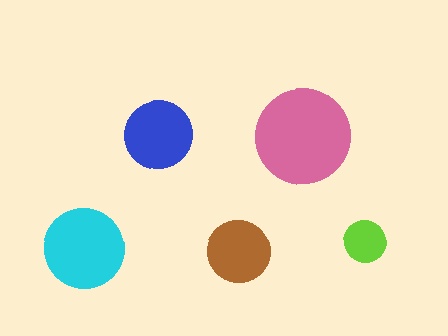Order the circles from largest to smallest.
the pink one, the cyan one, the blue one, the brown one, the lime one.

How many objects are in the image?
There are 5 objects in the image.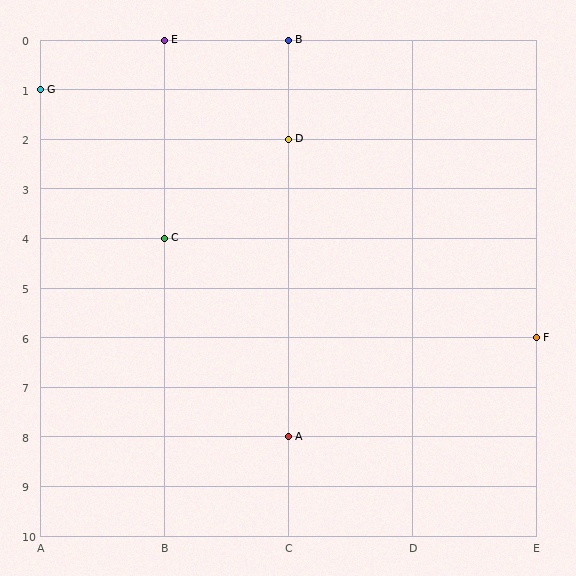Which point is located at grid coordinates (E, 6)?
Point F is at (E, 6).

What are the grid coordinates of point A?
Point A is at grid coordinates (C, 8).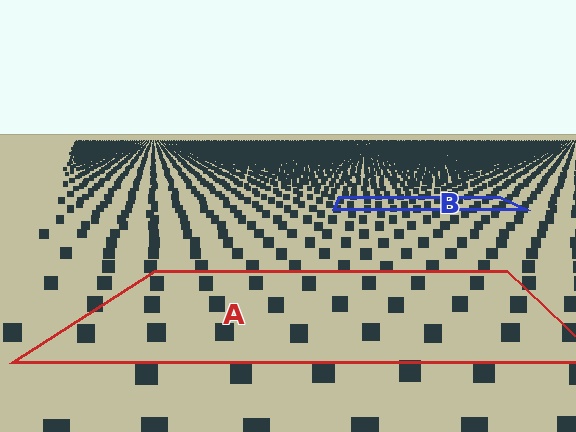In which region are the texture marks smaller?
The texture marks are smaller in region B, because it is farther away.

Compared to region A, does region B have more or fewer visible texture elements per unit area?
Region B has more texture elements per unit area — they are packed more densely because it is farther away.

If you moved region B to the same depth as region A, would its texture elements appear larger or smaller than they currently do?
They would appear larger. At a closer depth, the same texture elements are projected at a bigger on-screen size.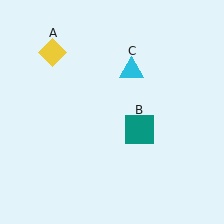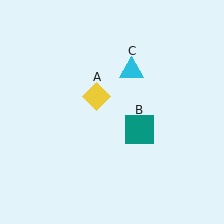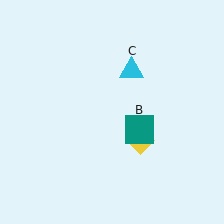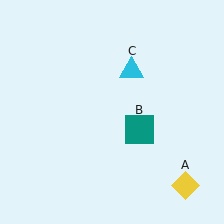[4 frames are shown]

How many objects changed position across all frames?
1 object changed position: yellow diamond (object A).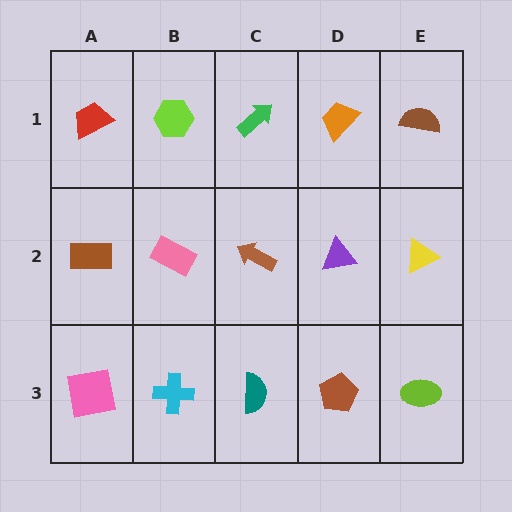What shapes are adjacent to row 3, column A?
A brown rectangle (row 2, column A), a cyan cross (row 3, column B).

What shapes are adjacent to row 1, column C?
A brown arrow (row 2, column C), a lime hexagon (row 1, column B), an orange trapezoid (row 1, column D).